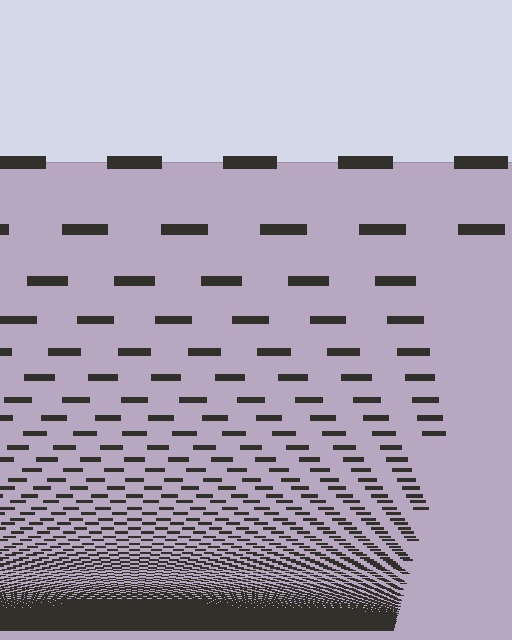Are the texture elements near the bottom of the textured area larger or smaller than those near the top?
Smaller. The gradient is inverted — elements near the bottom are smaller and denser.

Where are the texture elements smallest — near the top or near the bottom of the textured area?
Near the bottom.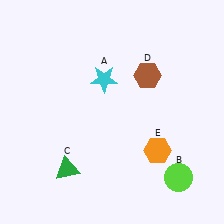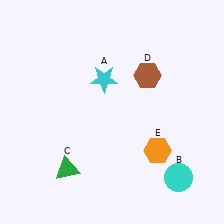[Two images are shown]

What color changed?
The circle (B) changed from lime in Image 1 to cyan in Image 2.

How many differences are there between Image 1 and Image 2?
There is 1 difference between the two images.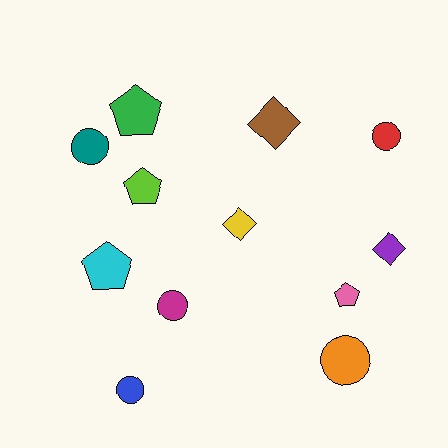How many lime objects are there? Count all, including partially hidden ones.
There is 1 lime object.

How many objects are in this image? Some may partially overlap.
There are 12 objects.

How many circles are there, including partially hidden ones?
There are 5 circles.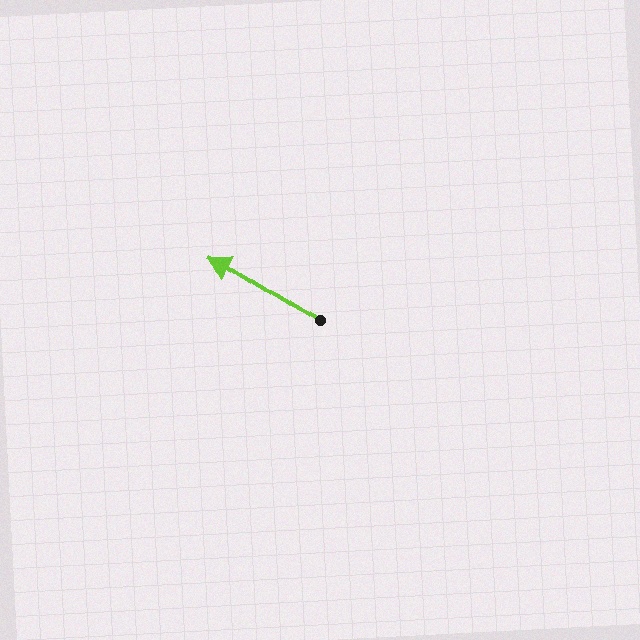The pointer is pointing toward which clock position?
Roughly 10 o'clock.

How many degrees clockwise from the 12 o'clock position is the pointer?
Approximately 302 degrees.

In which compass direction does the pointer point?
Northwest.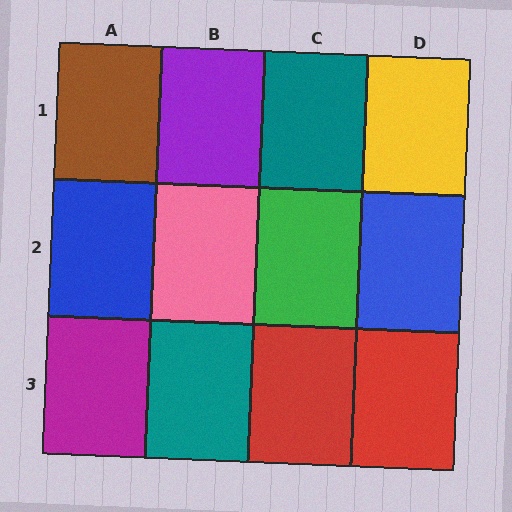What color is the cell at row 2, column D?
Blue.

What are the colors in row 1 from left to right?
Brown, purple, teal, yellow.